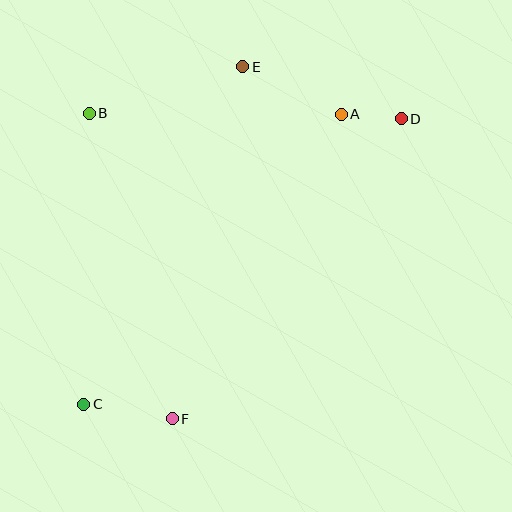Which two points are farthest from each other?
Points C and D are farthest from each other.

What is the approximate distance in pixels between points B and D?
The distance between B and D is approximately 312 pixels.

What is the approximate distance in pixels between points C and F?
The distance between C and F is approximately 89 pixels.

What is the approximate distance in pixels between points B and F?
The distance between B and F is approximately 316 pixels.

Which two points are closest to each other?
Points A and D are closest to each other.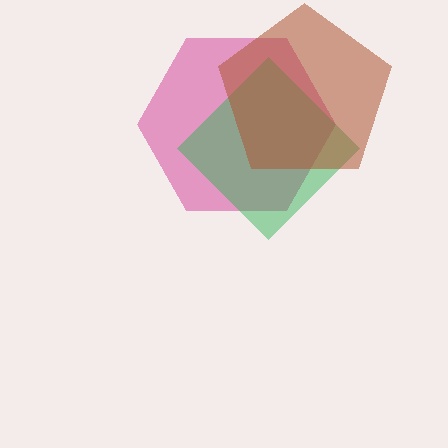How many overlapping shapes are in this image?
There are 3 overlapping shapes in the image.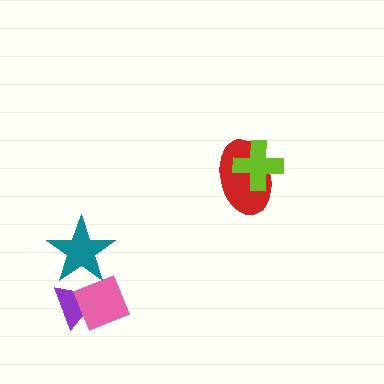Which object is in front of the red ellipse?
The lime cross is in front of the red ellipse.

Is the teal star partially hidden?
No, no other shape covers it.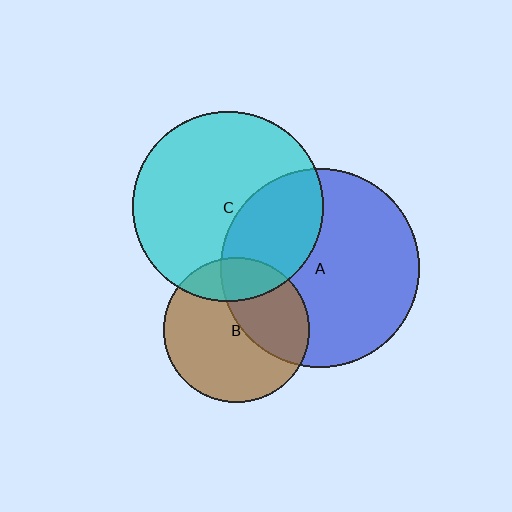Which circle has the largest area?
Circle A (blue).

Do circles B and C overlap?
Yes.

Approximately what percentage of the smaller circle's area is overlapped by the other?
Approximately 20%.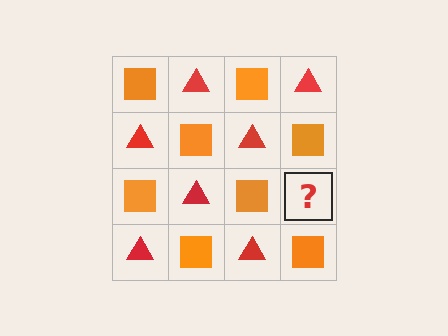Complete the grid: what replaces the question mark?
The question mark should be replaced with a red triangle.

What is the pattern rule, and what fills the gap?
The rule is that it alternates orange square and red triangle in a checkerboard pattern. The gap should be filled with a red triangle.